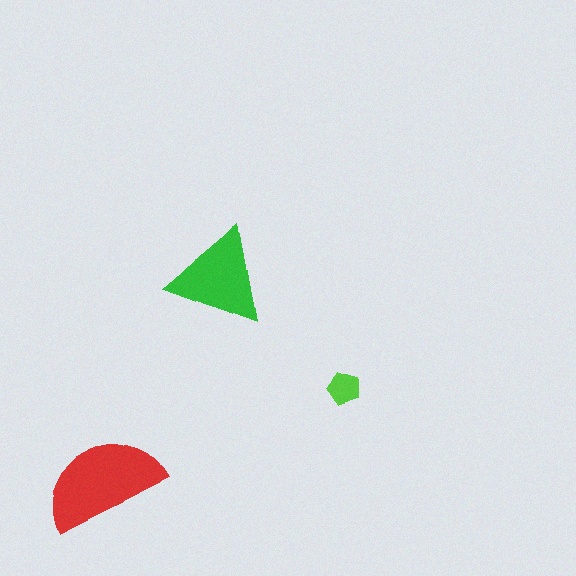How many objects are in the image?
There are 3 objects in the image.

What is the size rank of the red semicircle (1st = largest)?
1st.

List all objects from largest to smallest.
The red semicircle, the green triangle, the lime pentagon.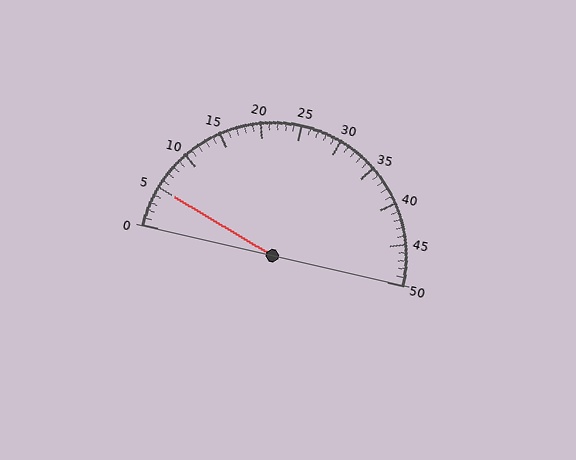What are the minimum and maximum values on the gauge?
The gauge ranges from 0 to 50.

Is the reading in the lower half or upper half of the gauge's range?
The reading is in the lower half of the range (0 to 50).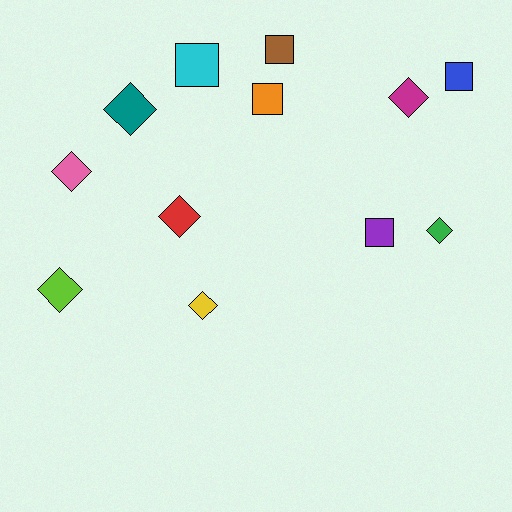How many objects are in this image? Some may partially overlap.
There are 12 objects.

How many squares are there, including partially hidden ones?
There are 5 squares.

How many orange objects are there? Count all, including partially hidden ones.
There is 1 orange object.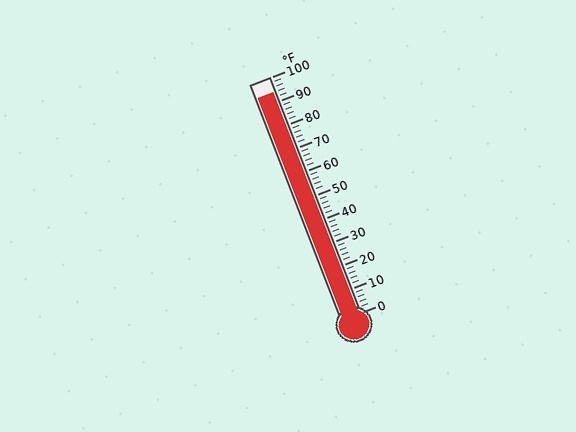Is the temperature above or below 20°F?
The temperature is above 20°F.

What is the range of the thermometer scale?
The thermometer scale ranges from 0°F to 100°F.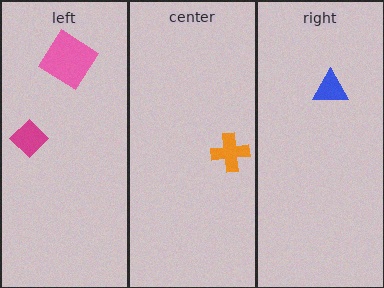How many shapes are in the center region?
1.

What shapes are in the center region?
The orange cross.